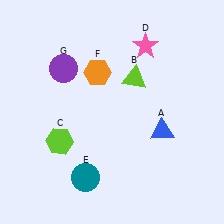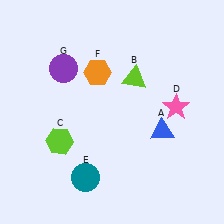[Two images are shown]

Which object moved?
The pink star (D) moved down.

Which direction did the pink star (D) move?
The pink star (D) moved down.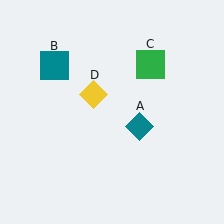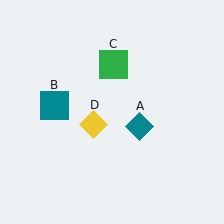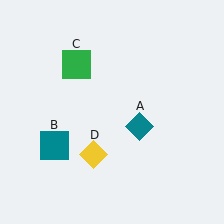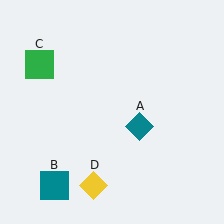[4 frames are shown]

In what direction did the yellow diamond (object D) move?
The yellow diamond (object D) moved down.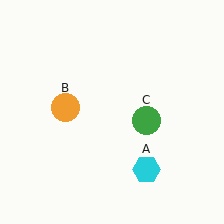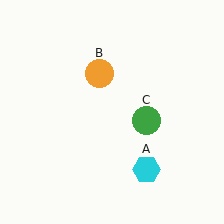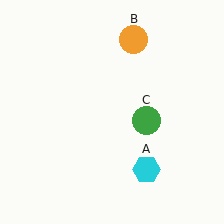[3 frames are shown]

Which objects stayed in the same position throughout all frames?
Cyan hexagon (object A) and green circle (object C) remained stationary.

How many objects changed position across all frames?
1 object changed position: orange circle (object B).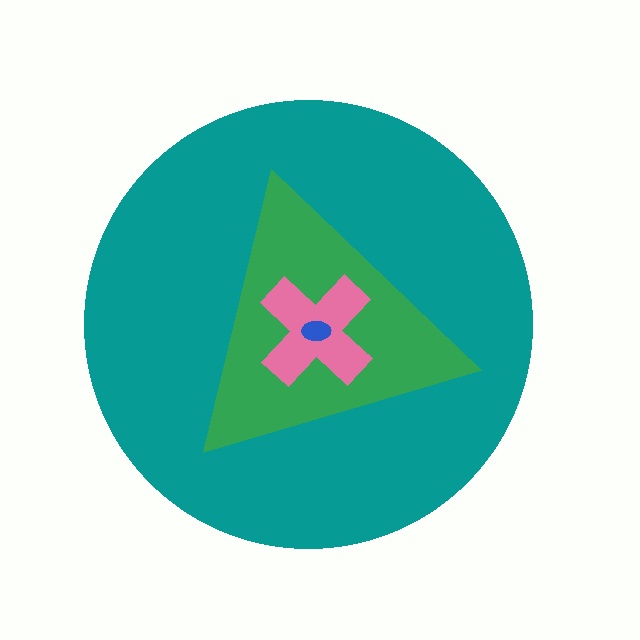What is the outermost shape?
The teal circle.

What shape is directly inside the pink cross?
The blue ellipse.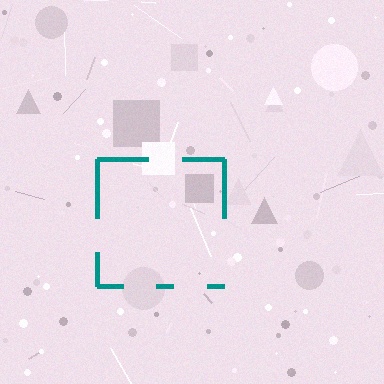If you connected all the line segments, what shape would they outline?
They would outline a square.